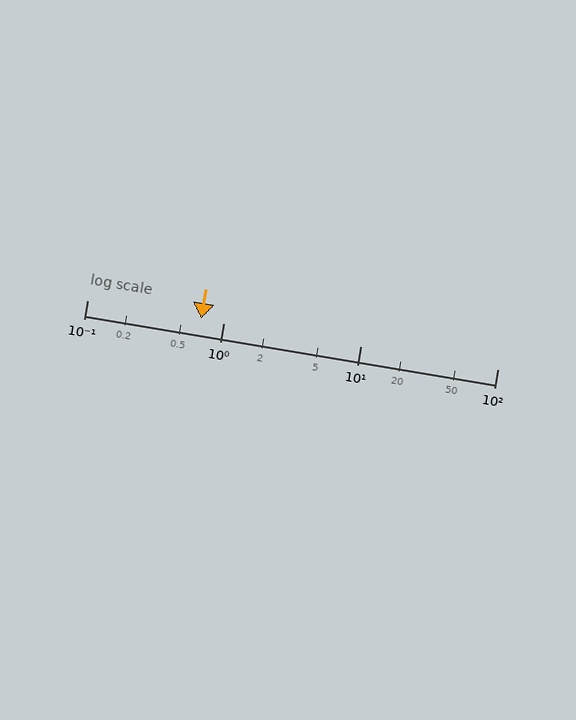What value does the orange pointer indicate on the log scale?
The pointer indicates approximately 0.68.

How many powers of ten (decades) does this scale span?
The scale spans 3 decades, from 0.1 to 100.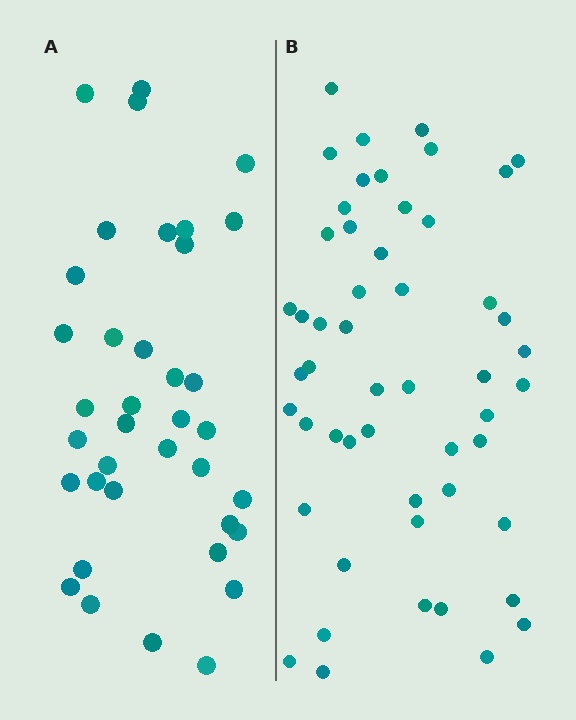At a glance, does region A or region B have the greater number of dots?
Region B (the right region) has more dots.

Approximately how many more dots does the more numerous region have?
Region B has approximately 15 more dots than region A.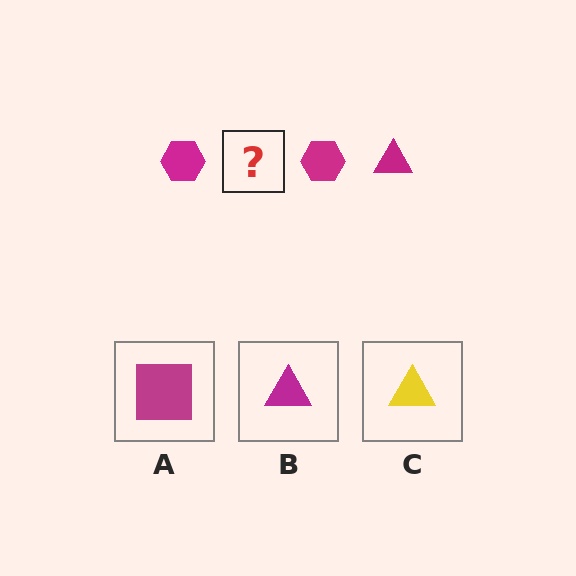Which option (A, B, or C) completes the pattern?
B.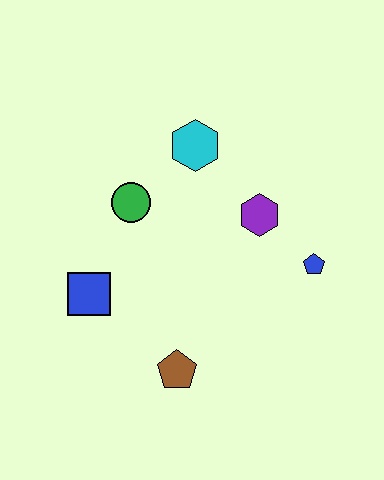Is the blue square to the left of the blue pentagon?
Yes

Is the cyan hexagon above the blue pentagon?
Yes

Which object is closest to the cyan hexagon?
The green circle is closest to the cyan hexagon.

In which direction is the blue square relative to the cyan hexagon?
The blue square is below the cyan hexagon.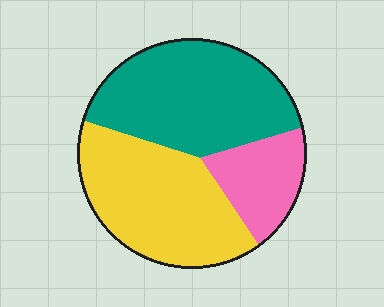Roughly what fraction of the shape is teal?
Teal takes up about two fifths (2/5) of the shape.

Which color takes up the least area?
Pink, at roughly 15%.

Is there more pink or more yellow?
Yellow.